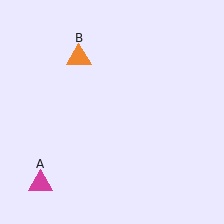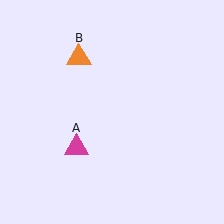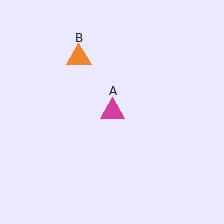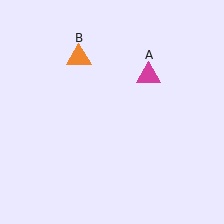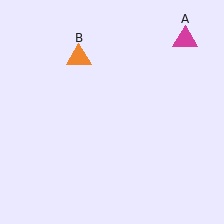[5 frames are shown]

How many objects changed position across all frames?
1 object changed position: magenta triangle (object A).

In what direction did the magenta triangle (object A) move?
The magenta triangle (object A) moved up and to the right.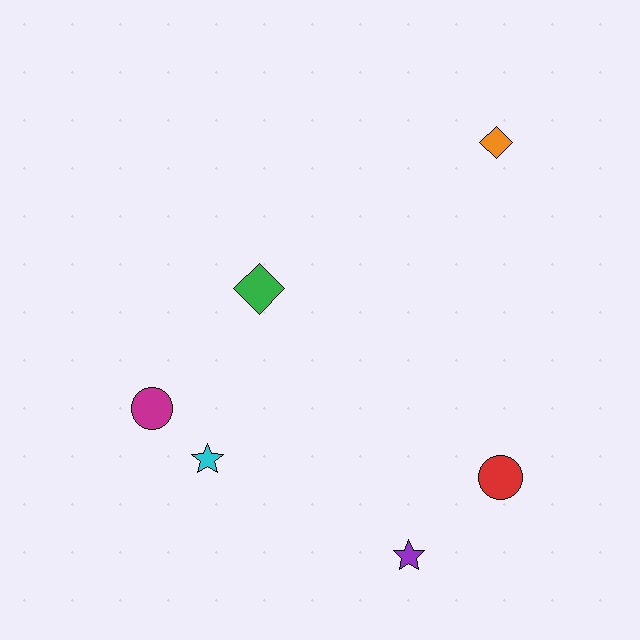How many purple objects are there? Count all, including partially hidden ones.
There is 1 purple object.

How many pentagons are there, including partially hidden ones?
There are no pentagons.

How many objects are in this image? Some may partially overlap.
There are 6 objects.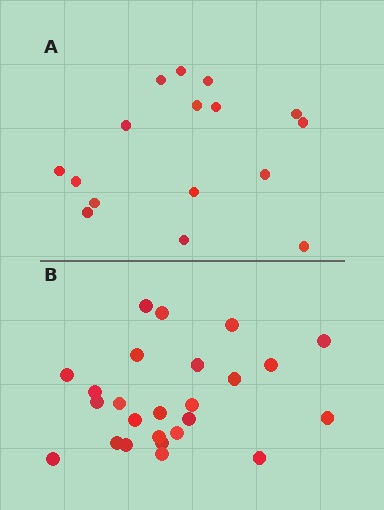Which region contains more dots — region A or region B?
Region B (the bottom region) has more dots.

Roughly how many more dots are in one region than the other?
Region B has roughly 8 or so more dots than region A.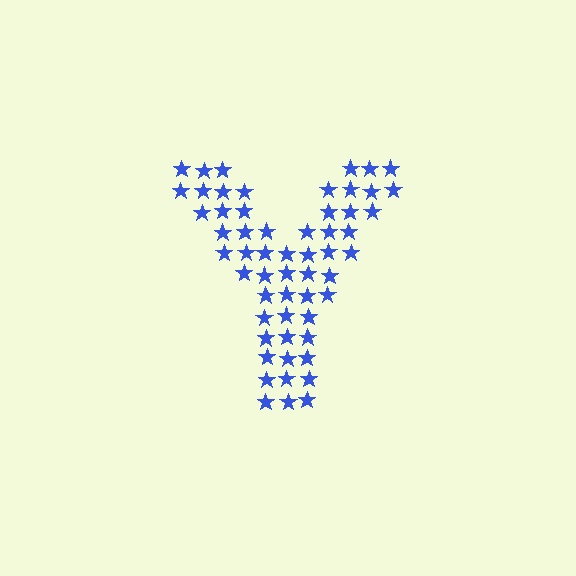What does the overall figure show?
The overall figure shows the letter Y.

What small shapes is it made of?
It is made of small stars.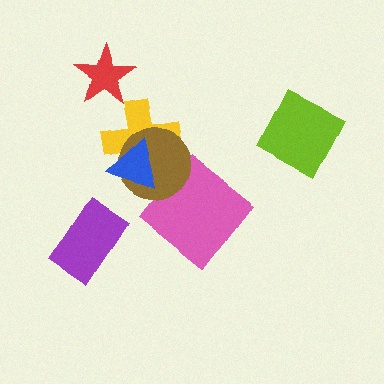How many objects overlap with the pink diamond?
1 object overlaps with the pink diamond.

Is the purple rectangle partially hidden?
No, no other shape covers it.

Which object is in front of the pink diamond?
The brown circle is in front of the pink diamond.